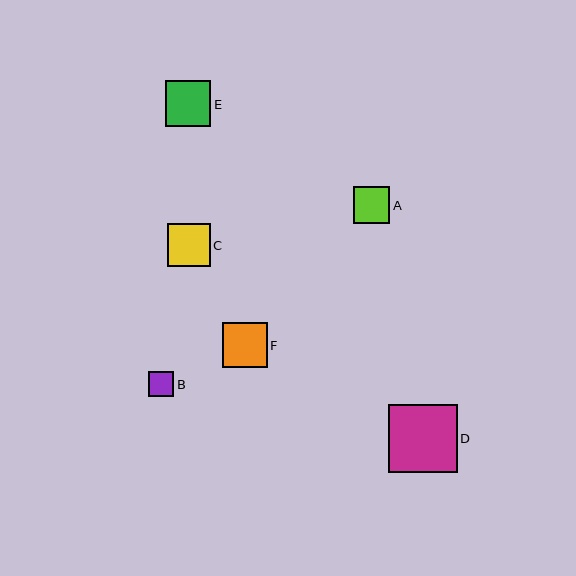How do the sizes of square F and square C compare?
Square F and square C are approximately the same size.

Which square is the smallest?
Square B is the smallest with a size of approximately 25 pixels.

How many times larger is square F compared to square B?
Square F is approximately 1.8 times the size of square B.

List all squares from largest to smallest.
From largest to smallest: D, E, F, C, A, B.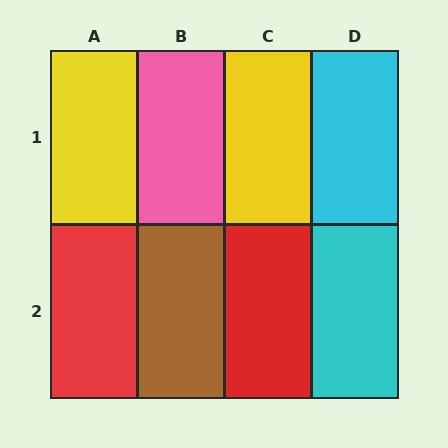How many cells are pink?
1 cell is pink.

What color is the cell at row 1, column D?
Cyan.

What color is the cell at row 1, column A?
Yellow.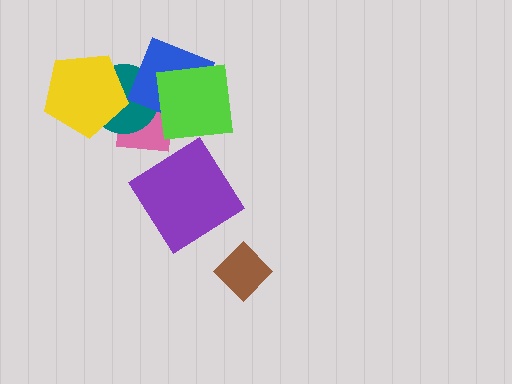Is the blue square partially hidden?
Yes, it is partially covered by another shape.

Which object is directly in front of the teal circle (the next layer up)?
The blue square is directly in front of the teal circle.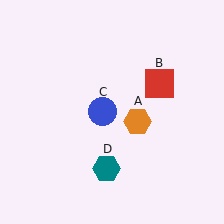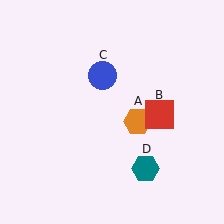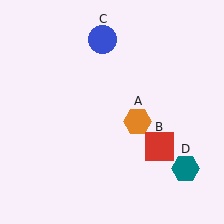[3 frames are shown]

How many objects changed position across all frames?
3 objects changed position: red square (object B), blue circle (object C), teal hexagon (object D).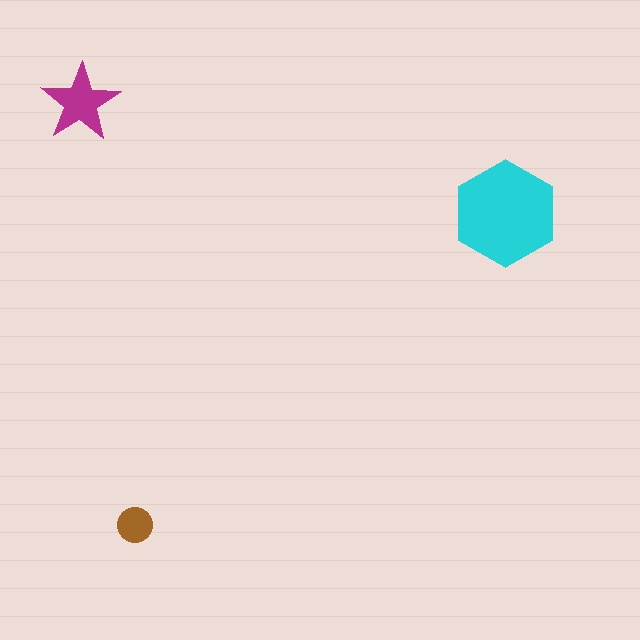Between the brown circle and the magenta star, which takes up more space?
The magenta star.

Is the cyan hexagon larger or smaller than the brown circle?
Larger.